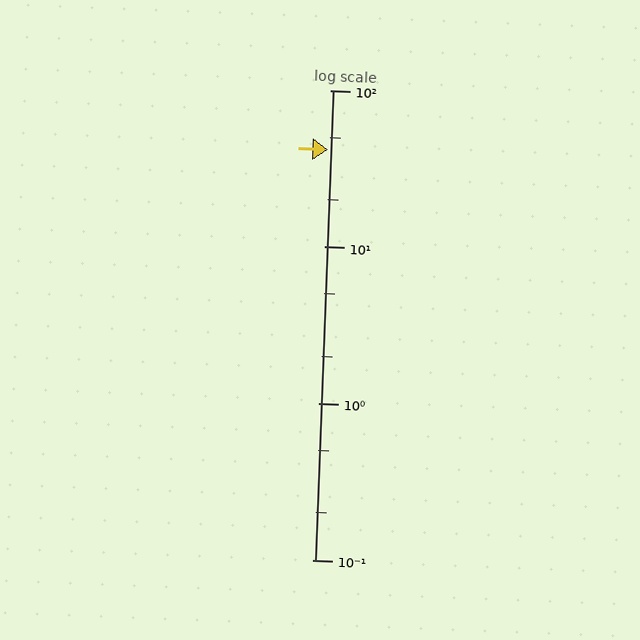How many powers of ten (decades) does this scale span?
The scale spans 3 decades, from 0.1 to 100.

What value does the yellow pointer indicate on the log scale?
The pointer indicates approximately 42.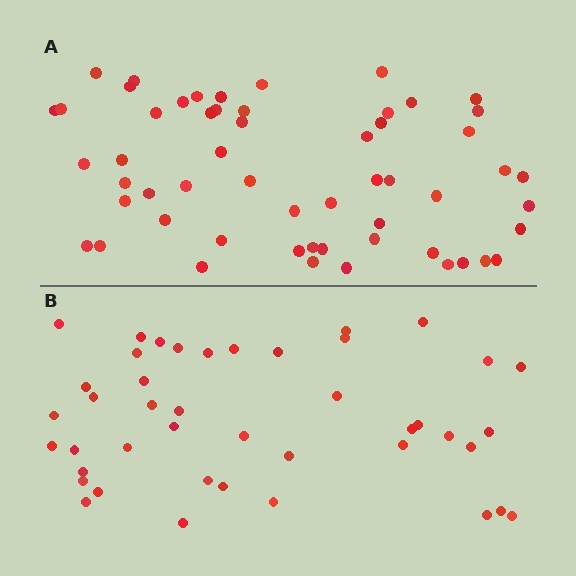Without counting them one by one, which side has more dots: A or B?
Region A (the top region) has more dots.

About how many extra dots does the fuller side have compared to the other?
Region A has approximately 15 more dots than region B.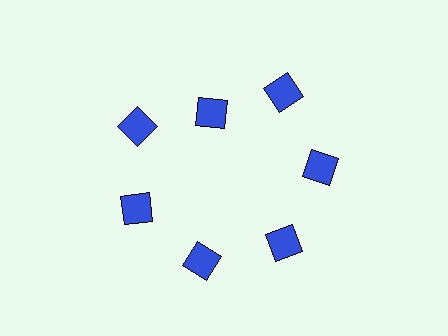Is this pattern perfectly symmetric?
No. The 7 blue diamonds are arranged in a ring, but one element near the 12 o'clock position is pulled inward toward the center, breaking the 7-fold rotational symmetry.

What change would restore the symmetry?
The symmetry would be restored by moving it outward, back onto the ring so that all 7 diamonds sit at equal angles and equal distance from the center.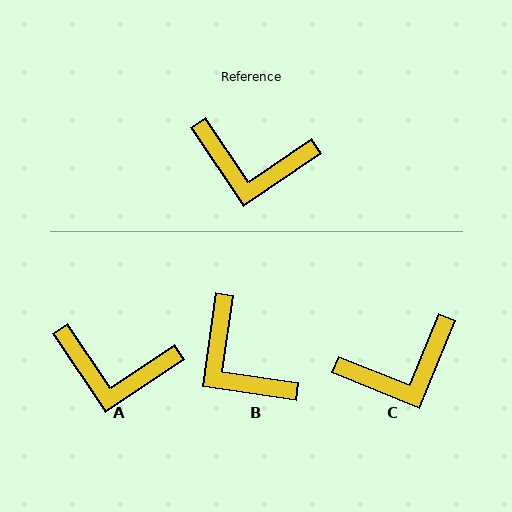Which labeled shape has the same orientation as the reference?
A.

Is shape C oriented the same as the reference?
No, it is off by about 34 degrees.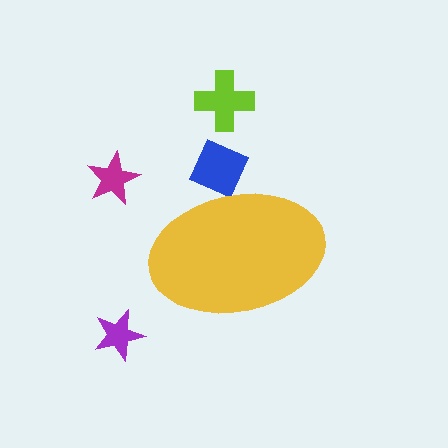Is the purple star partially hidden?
No, the purple star is fully visible.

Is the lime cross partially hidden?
No, the lime cross is fully visible.